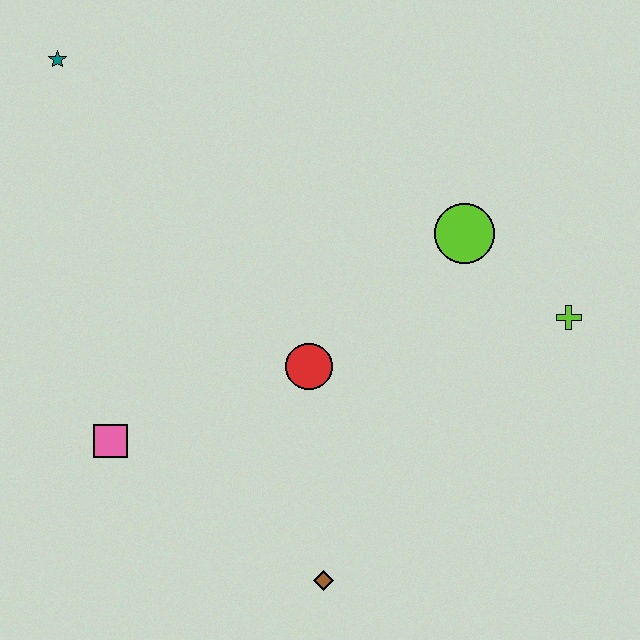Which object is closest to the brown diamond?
The red circle is closest to the brown diamond.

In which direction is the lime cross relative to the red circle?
The lime cross is to the right of the red circle.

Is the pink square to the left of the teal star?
No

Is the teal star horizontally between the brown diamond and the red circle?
No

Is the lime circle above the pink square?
Yes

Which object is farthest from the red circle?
The teal star is farthest from the red circle.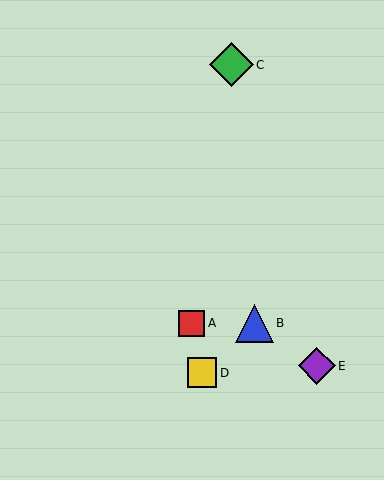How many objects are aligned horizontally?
2 objects (A, B) are aligned horizontally.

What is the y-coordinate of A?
Object A is at y≈323.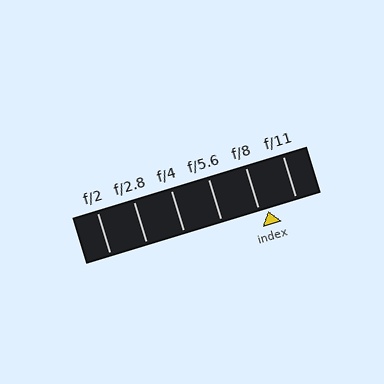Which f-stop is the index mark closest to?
The index mark is closest to f/8.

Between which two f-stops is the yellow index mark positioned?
The index mark is between f/8 and f/11.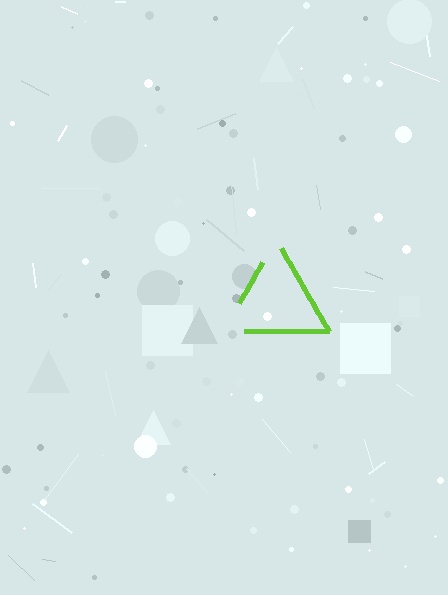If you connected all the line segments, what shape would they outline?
They would outline a triangle.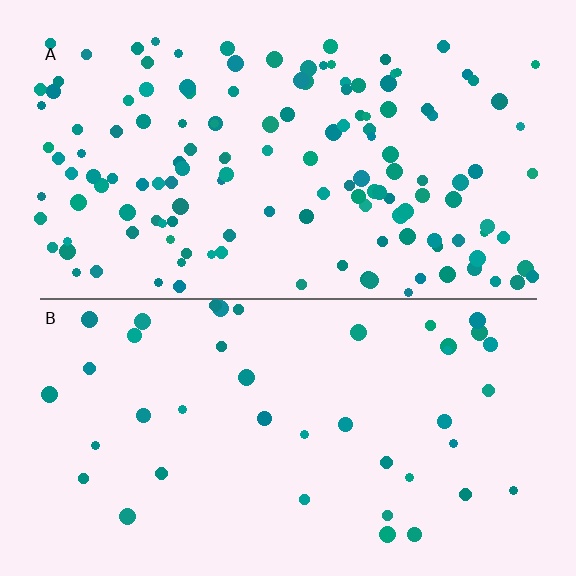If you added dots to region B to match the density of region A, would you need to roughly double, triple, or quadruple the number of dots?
Approximately triple.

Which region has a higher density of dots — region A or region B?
A (the top).